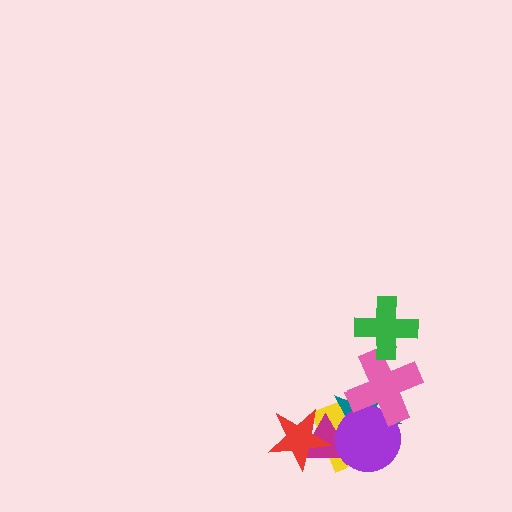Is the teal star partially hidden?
Yes, it is partially covered by another shape.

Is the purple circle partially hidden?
Yes, it is partially covered by another shape.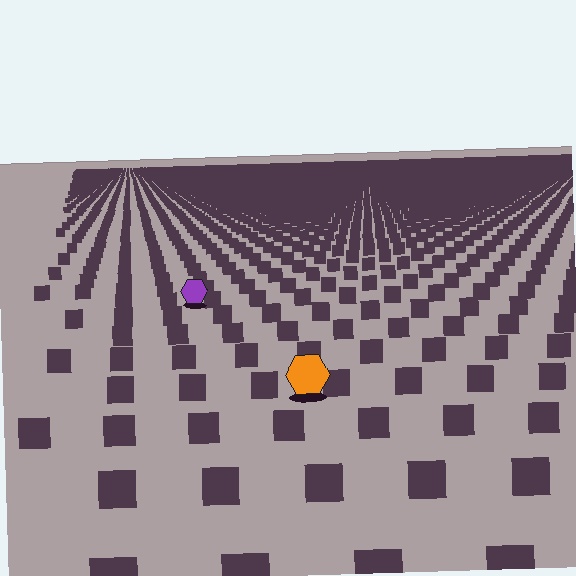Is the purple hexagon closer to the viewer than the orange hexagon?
No. The orange hexagon is closer — you can tell from the texture gradient: the ground texture is coarser near it.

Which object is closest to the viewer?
The orange hexagon is closest. The texture marks near it are larger and more spread out.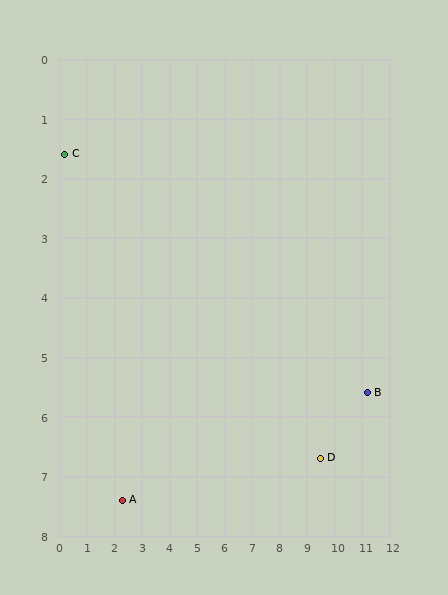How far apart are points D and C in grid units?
Points D and C are about 10.6 grid units apart.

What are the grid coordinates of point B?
Point B is at approximately (11.2, 5.6).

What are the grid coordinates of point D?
Point D is at approximately (9.5, 6.7).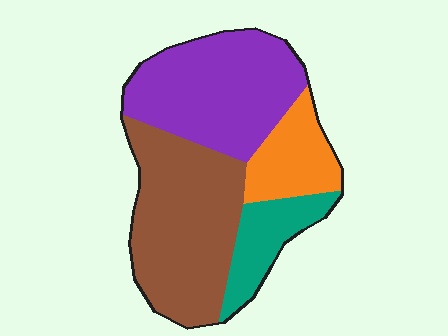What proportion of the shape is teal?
Teal covers about 15% of the shape.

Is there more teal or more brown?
Brown.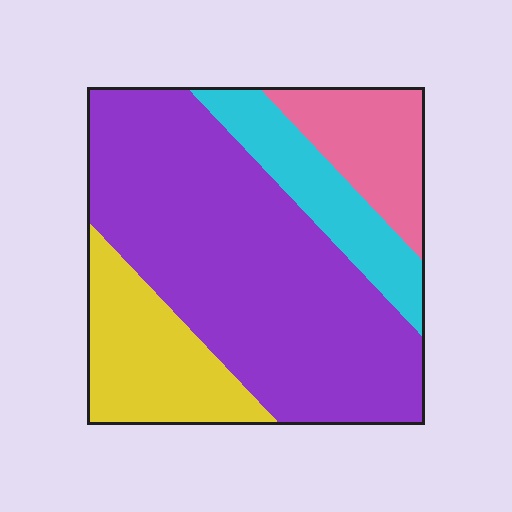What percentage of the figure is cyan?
Cyan covers 14% of the figure.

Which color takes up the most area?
Purple, at roughly 55%.